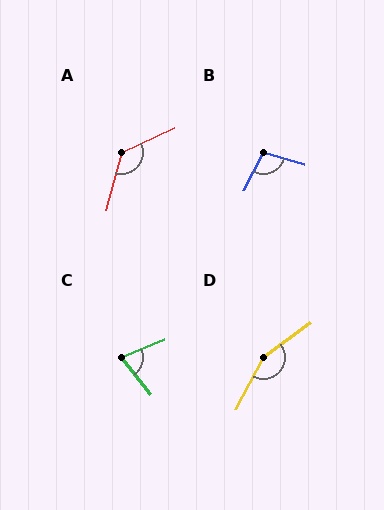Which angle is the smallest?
C, at approximately 74 degrees.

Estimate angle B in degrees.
Approximately 100 degrees.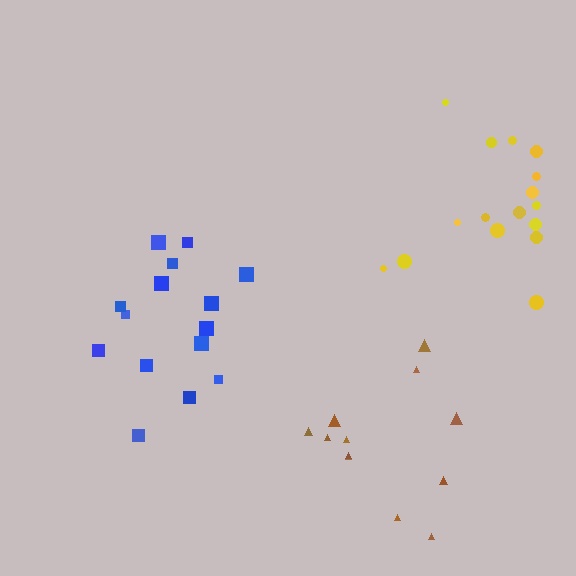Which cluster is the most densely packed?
Blue.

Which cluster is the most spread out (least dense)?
Brown.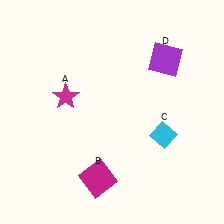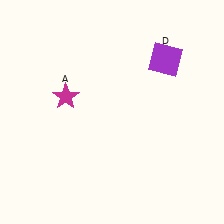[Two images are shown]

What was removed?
The cyan diamond (C), the magenta square (B) were removed in Image 2.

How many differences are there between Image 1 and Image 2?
There are 2 differences between the two images.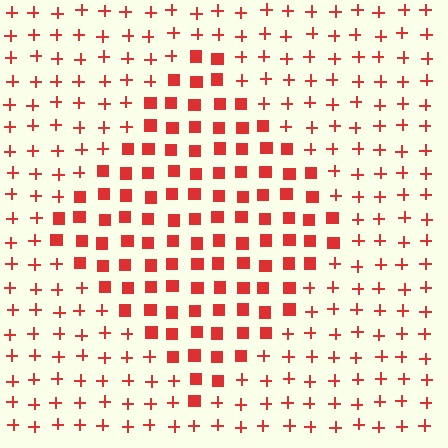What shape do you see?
I see a diamond.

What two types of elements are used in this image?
The image uses squares inside the diamond region and plus signs outside it.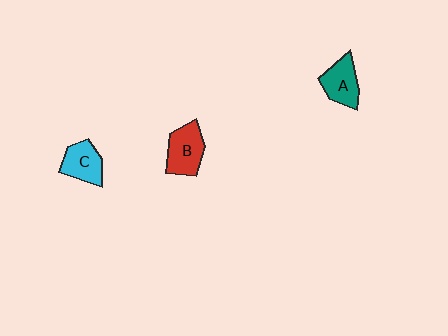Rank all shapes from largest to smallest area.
From largest to smallest: B (red), A (teal), C (cyan).